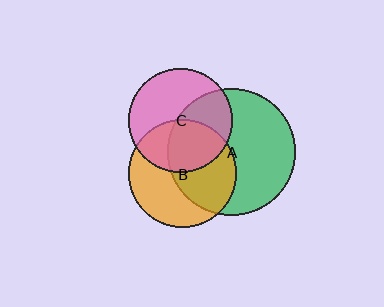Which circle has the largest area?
Circle A (green).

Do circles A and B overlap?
Yes.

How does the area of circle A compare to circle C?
Approximately 1.5 times.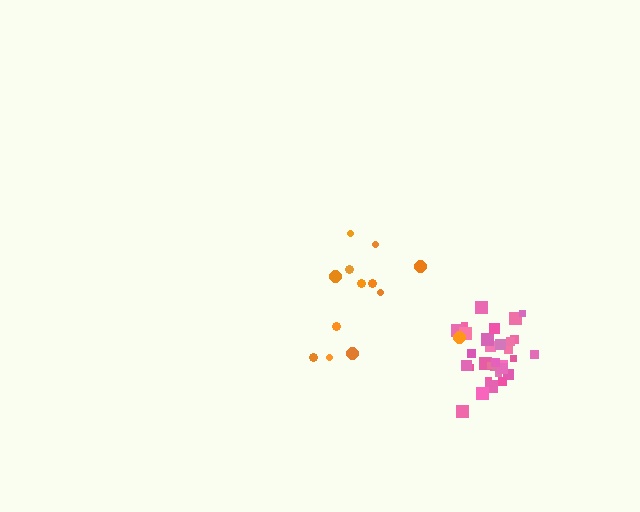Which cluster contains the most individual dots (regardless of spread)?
Pink (31).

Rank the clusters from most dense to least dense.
pink, orange.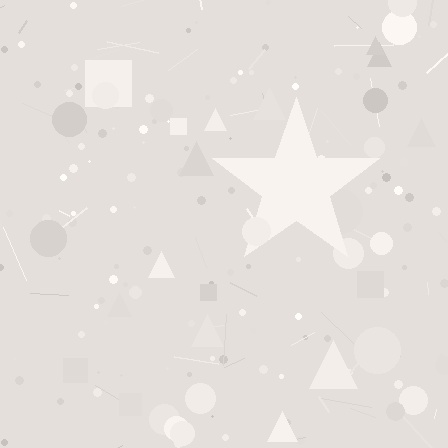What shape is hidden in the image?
A star is hidden in the image.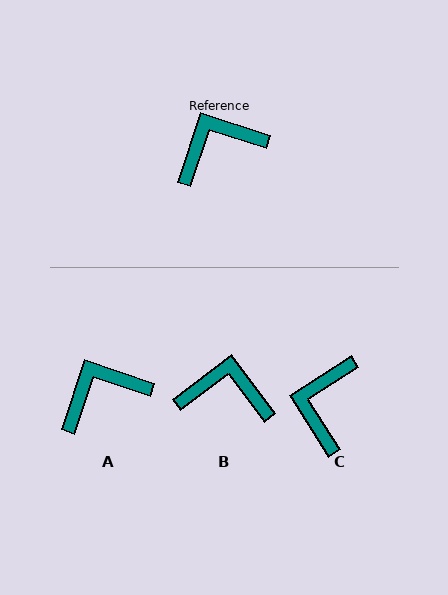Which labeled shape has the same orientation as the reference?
A.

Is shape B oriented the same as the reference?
No, it is off by about 35 degrees.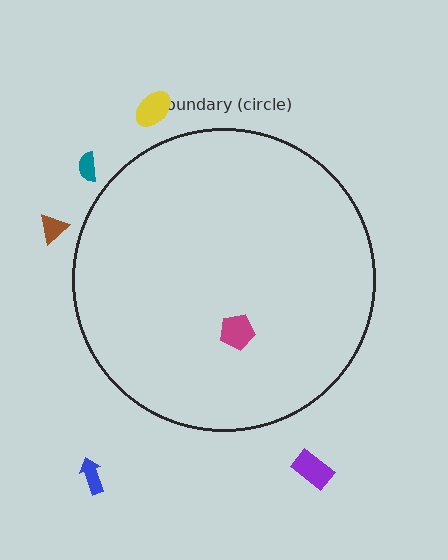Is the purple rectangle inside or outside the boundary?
Outside.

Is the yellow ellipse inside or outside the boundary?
Outside.